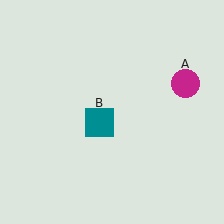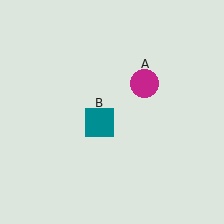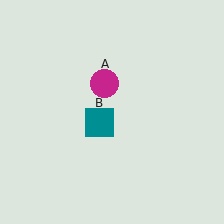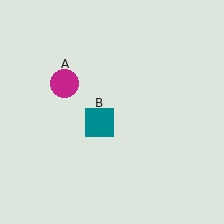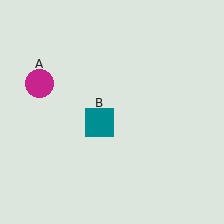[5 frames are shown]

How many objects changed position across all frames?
1 object changed position: magenta circle (object A).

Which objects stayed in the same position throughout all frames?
Teal square (object B) remained stationary.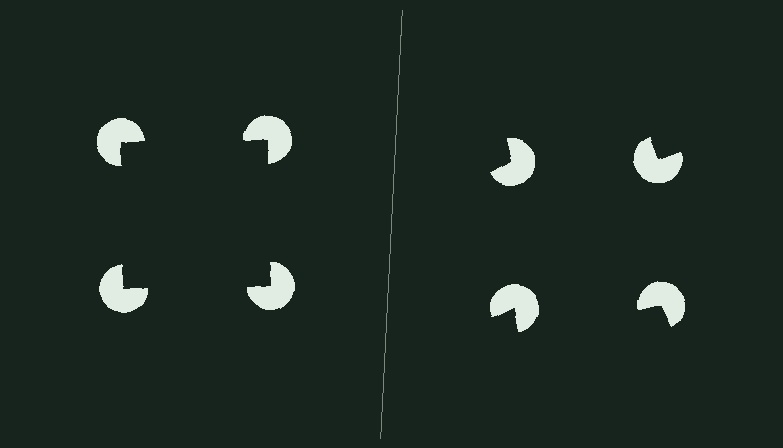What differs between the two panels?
The pac-man discs are positioned identically on both sides; only the wedge orientations differ. On the left they align to a square; on the right they are misaligned.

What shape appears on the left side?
An illusory square.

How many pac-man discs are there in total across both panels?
8 — 4 on each side.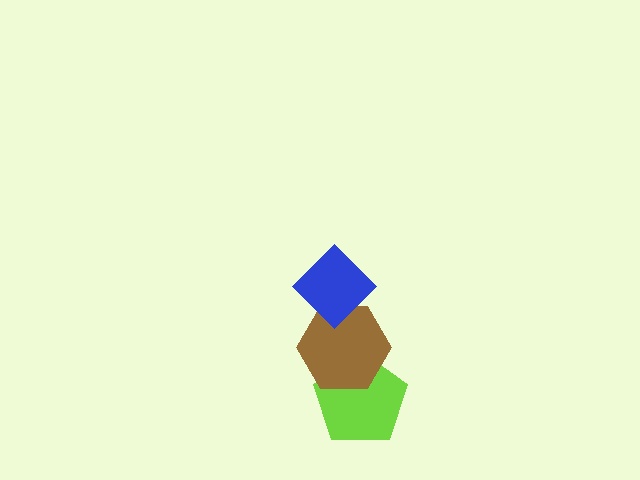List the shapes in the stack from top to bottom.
From top to bottom: the blue diamond, the brown hexagon, the lime pentagon.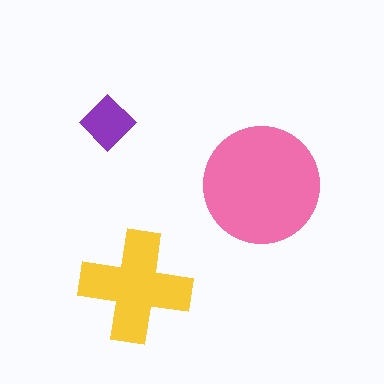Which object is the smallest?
The purple diamond.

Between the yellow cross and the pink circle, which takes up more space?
The pink circle.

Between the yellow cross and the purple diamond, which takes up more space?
The yellow cross.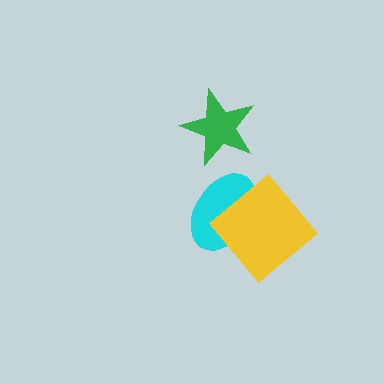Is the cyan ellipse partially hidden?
Yes, it is partially covered by another shape.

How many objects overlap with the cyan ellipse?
1 object overlaps with the cyan ellipse.